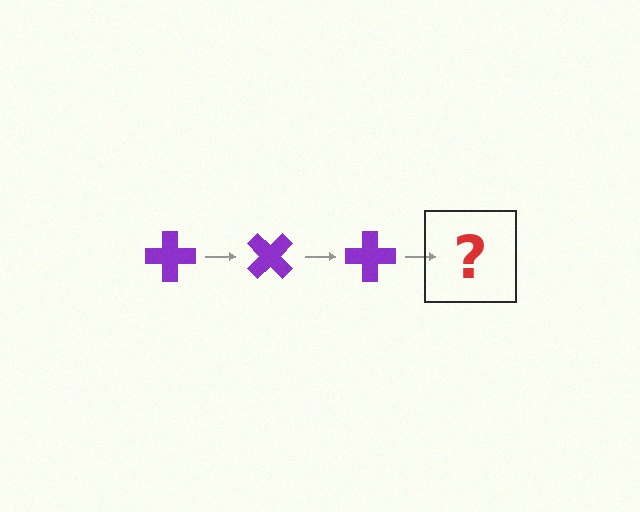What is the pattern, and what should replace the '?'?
The pattern is that the cross rotates 45 degrees each step. The '?' should be a purple cross rotated 135 degrees.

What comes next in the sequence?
The next element should be a purple cross rotated 135 degrees.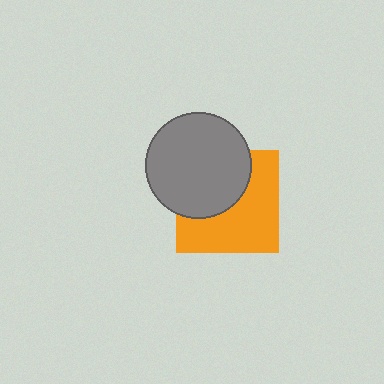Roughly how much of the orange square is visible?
About half of it is visible (roughly 57%).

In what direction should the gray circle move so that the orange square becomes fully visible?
The gray circle should move toward the upper-left. That is the shortest direction to clear the overlap and leave the orange square fully visible.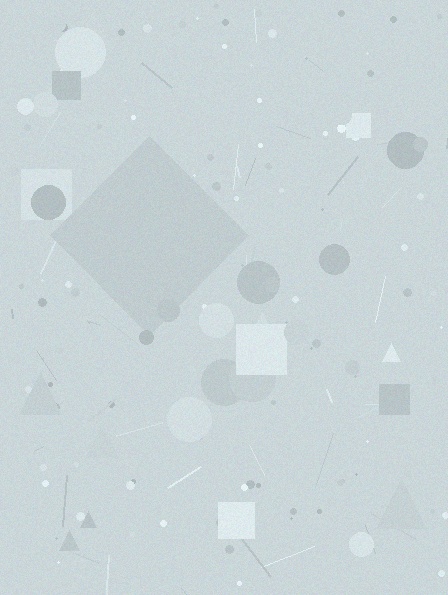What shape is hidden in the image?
A diamond is hidden in the image.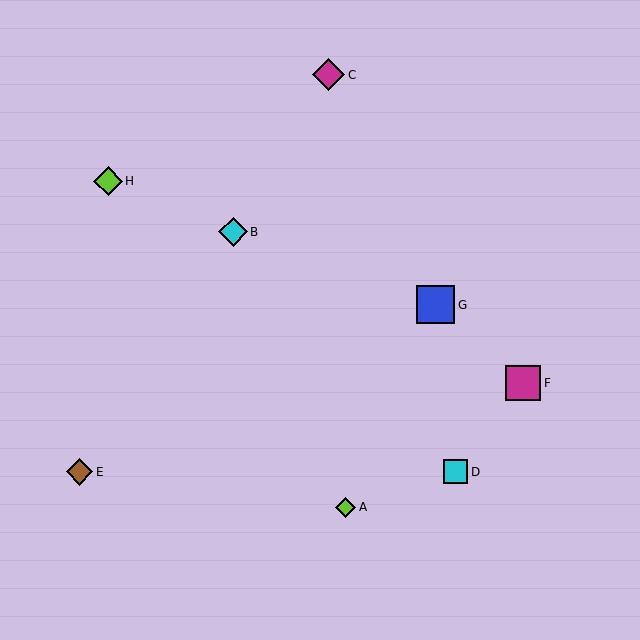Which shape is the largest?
The blue square (labeled G) is the largest.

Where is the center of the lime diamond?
The center of the lime diamond is at (346, 507).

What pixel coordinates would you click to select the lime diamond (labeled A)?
Click at (346, 507) to select the lime diamond A.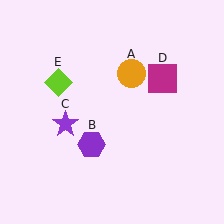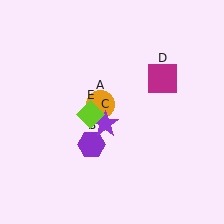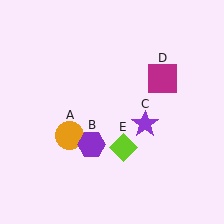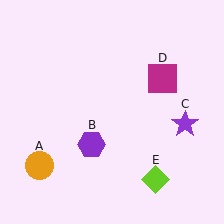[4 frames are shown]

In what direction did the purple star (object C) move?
The purple star (object C) moved right.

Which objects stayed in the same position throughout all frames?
Purple hexagon (object B) and magenta square (object D) remained stationary.